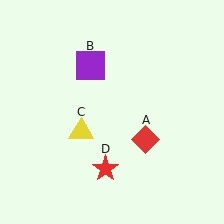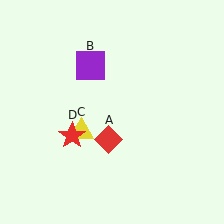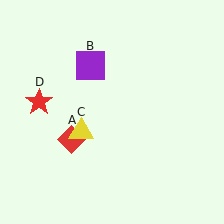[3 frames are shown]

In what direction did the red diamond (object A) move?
The red diamond (object A) moved left.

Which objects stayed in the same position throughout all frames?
Purple square (object B) and yellow triangle (object C) remained stationary.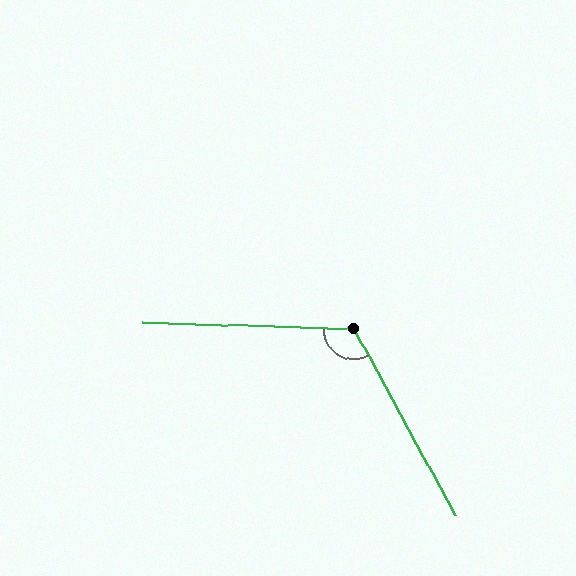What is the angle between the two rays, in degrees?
Approximately 120 degrees.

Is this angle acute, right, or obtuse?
It is obtuse.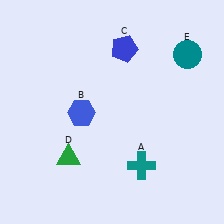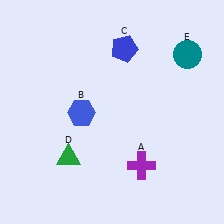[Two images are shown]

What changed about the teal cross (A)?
In Image 1, A is teal. In Image 2, it changed to purple.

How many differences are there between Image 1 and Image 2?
There is 1 difference between the two images.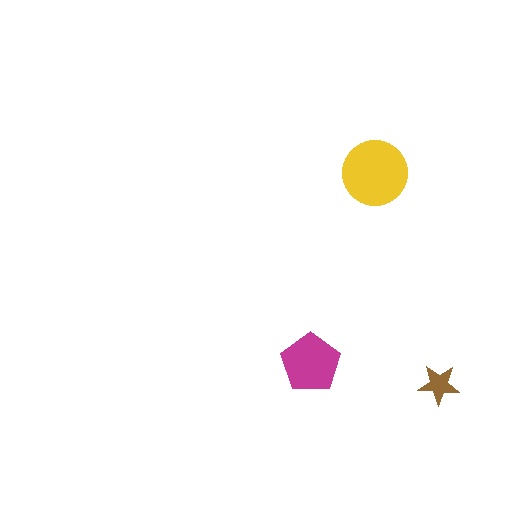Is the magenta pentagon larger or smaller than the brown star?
Larger.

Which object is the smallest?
The brown star.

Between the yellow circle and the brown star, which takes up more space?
The yellow circle.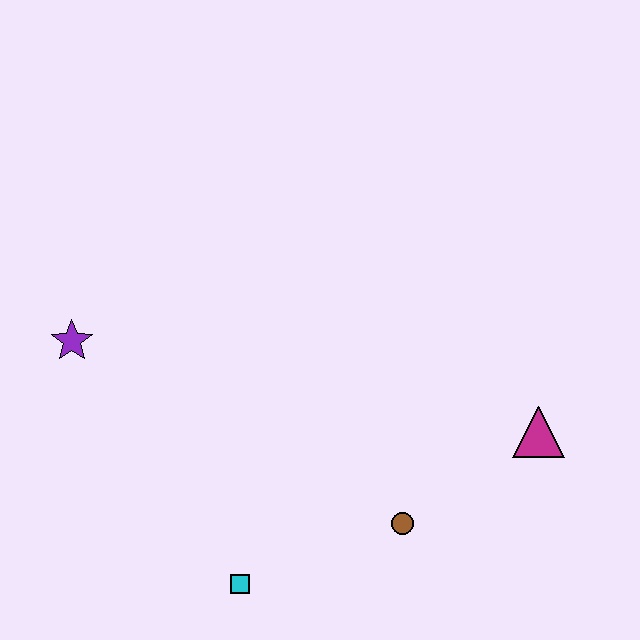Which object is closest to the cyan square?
The brown circle is closest to the cyan square.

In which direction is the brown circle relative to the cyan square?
The brown circle is to the right of the cyan square.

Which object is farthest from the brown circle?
The purple star is farthest from the brown circle.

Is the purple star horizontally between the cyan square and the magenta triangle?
No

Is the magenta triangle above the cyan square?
Yes